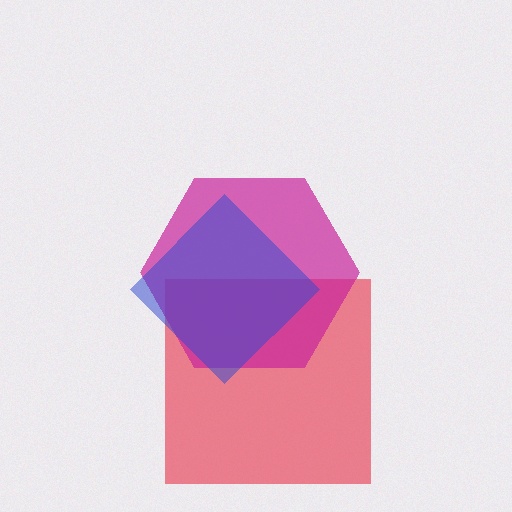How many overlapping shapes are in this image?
There are 3 overlapping shapes in the image.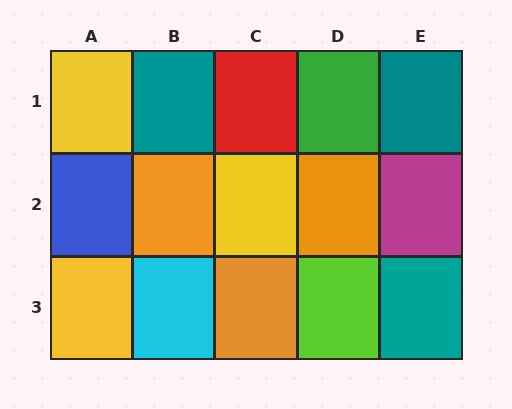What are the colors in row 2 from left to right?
Blue, orange, yellow, orange, magenta.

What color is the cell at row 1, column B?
Teal.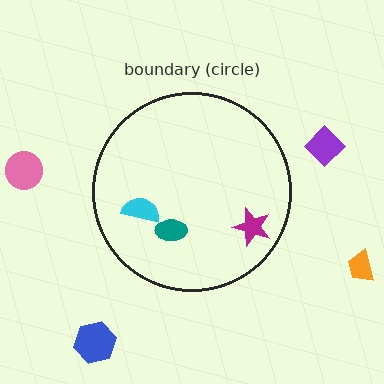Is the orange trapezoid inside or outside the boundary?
Outside.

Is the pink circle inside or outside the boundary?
Outside.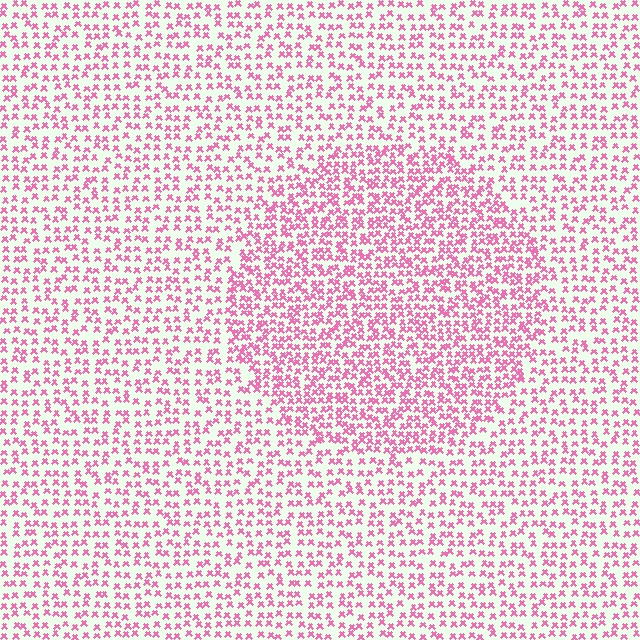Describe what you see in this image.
The image contains small pink elements arranged at two different densities. A circle-shaped region is visible where the elements are more densely packed than the surrounding area.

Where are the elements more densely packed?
The elements are more densely packed inside the circle boundary.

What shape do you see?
I see a circle.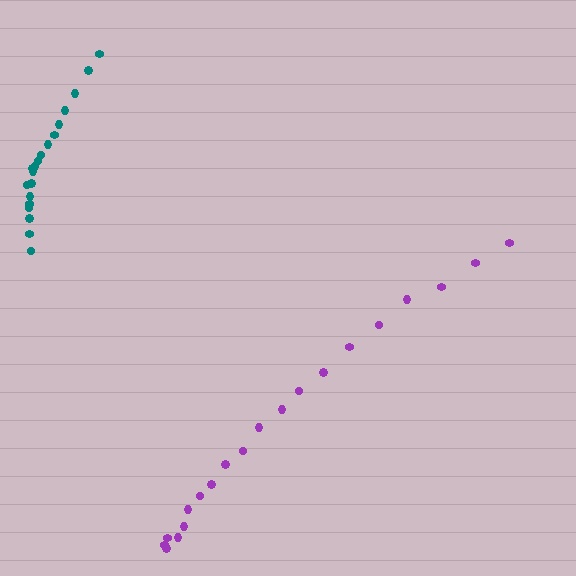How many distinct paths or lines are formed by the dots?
There are 2 distinct paths.